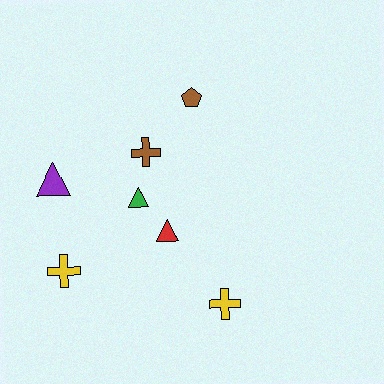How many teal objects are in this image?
There are no teal objects.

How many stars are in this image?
There are no stars.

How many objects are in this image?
There are 7 objects.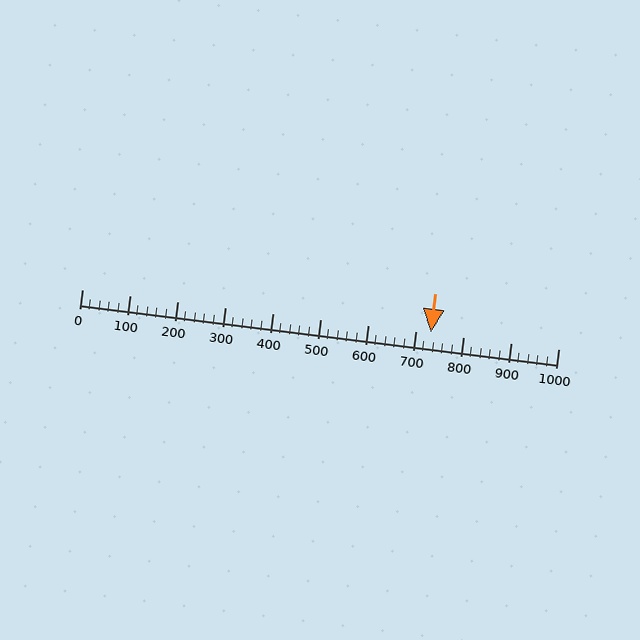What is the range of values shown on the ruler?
The ruler shows values from 0 to 1000.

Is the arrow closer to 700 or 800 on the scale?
The arrow is closer to 700.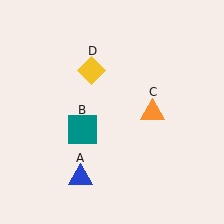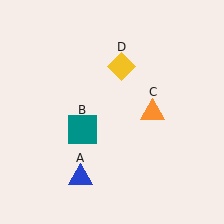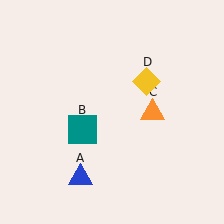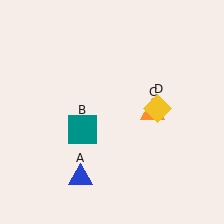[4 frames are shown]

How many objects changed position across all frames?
1 object changed position: yellow diamond (object D).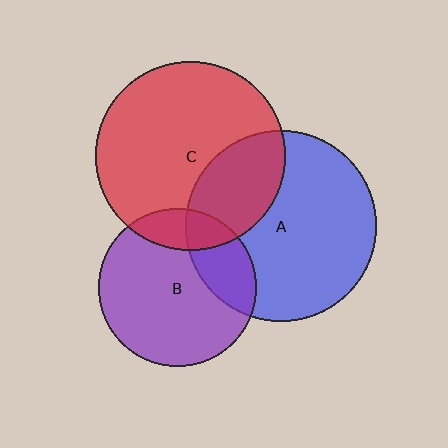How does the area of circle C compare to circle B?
Approximately 1.4 times.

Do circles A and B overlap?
Yes.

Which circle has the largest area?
Circle A (blue).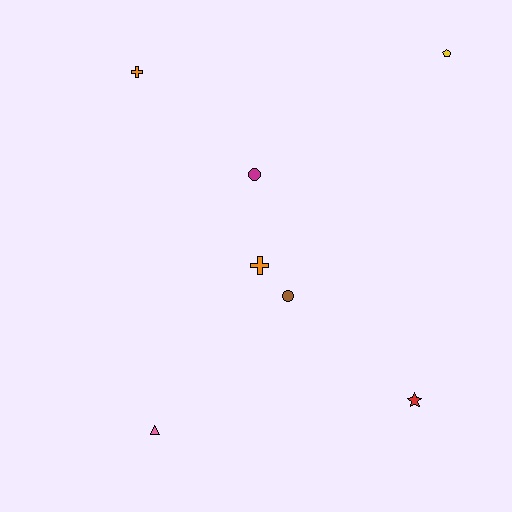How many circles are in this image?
There are 2 circles.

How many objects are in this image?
There are 7 objects.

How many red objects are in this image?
There is 1 red object.